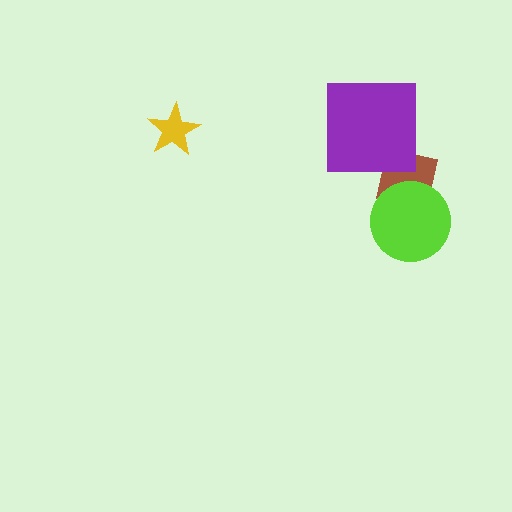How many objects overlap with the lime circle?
1 object overlaps with the lime circle.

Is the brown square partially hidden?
Yes, it is partially covered by another shape.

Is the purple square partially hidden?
No, no other shape covers it.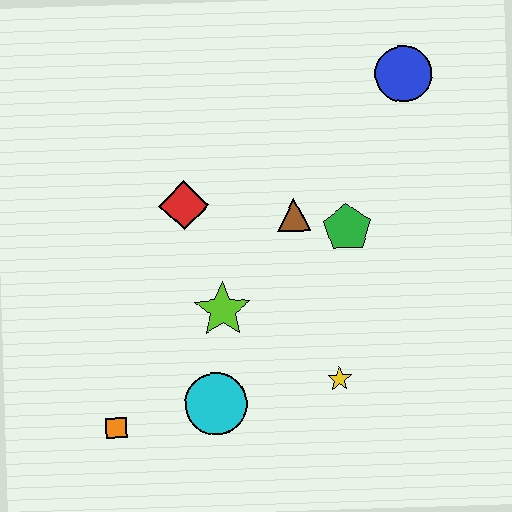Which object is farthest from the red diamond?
The blue circle is farthest from the red diamond.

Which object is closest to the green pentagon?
The brown triangle is closest to the green pentagon.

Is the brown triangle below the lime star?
No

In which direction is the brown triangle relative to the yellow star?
The brown triangle is above the yellow star.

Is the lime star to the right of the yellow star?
No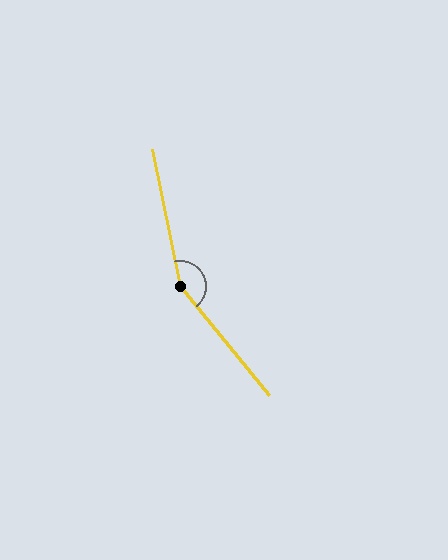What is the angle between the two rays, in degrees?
Approximately 152 degrees.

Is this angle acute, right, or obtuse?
It is obtuse.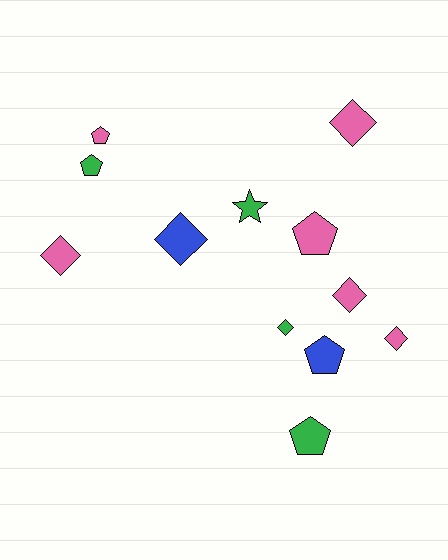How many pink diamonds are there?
There are 4 pink diamonds.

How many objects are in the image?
There are 12 objects.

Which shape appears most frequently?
Diamond, with 6 objects.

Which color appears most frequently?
Pink, with 6 objects.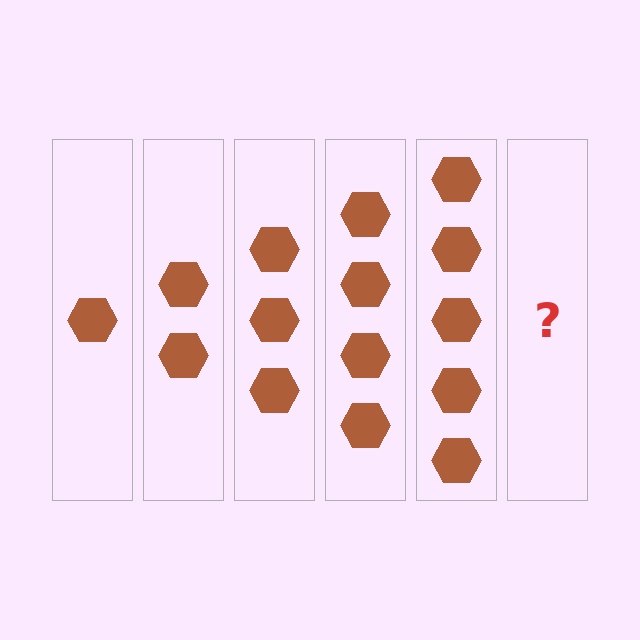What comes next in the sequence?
The next element should be 6 hexagons.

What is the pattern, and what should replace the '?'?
The pattern is that each step adds one more hexagon. The '?' should be 6 hexagons.